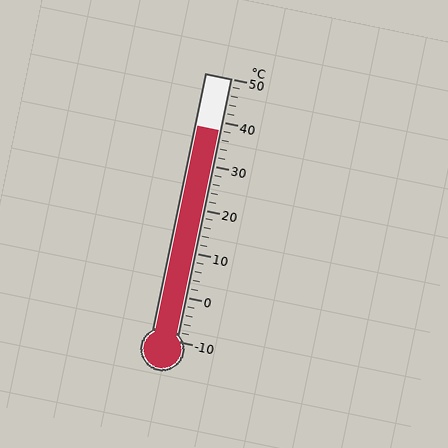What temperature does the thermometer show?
The thermometer shows approximately 38°C.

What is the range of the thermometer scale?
The thermometer scale ranges from -10°C to 50°C.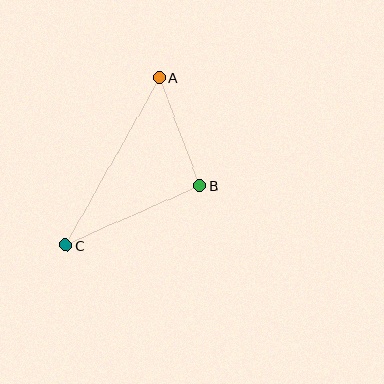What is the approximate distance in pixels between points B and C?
The distance between B and C is approximately 147 pixels.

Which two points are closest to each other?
Points A and B are closest to each other.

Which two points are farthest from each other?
Points A and C are farthest from each other.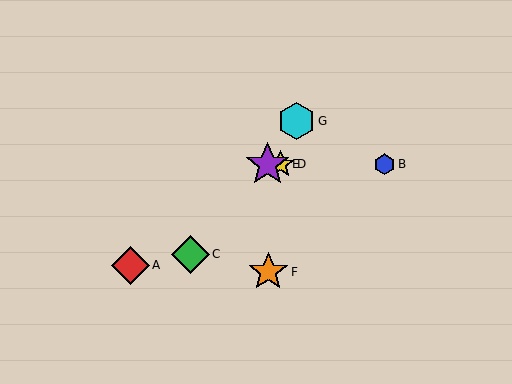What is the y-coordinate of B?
Object B is at y≈164.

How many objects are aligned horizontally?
3 objects (B, D, E) are aligned horizontally.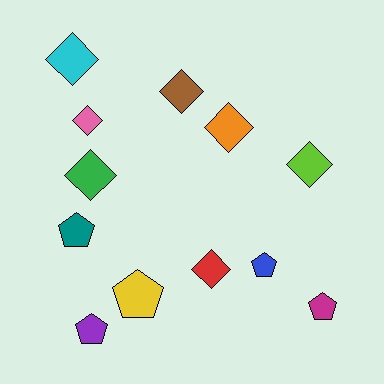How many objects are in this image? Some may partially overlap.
There are 12 objects.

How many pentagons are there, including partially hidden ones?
There are 5 pentagons.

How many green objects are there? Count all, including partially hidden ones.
There is 1 green object.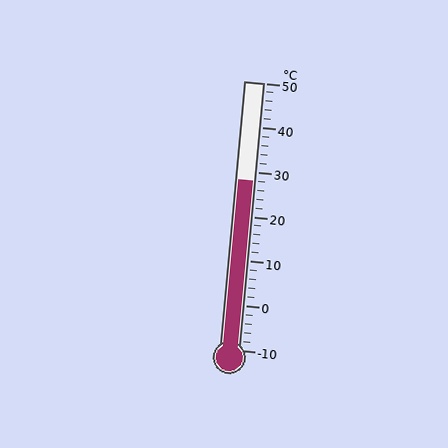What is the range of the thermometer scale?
The thermometer scale ranges from -10°C to 50°C.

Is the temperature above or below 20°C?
The temperature is above 20°C.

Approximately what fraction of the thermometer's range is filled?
The thermometer is filled to approximately 65% of its range.